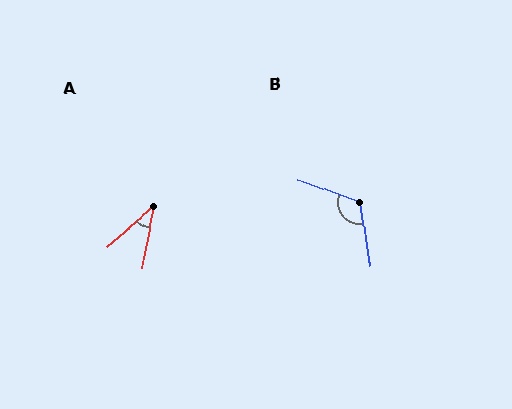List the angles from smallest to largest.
A (38°), B (119°).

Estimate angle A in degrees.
Approximately 38 degrees.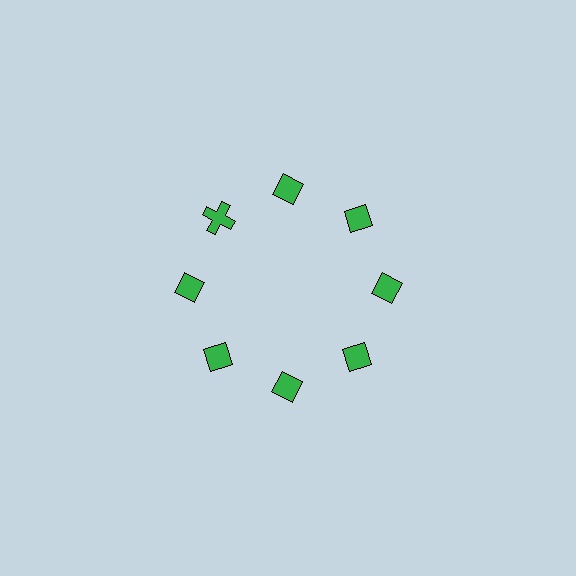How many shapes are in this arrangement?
There are 8 shapes arranged in a ring pattern.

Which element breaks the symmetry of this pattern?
The green cross at roughly the 10 o'clock position breaks the symmetry. All other shapes are green diamonds.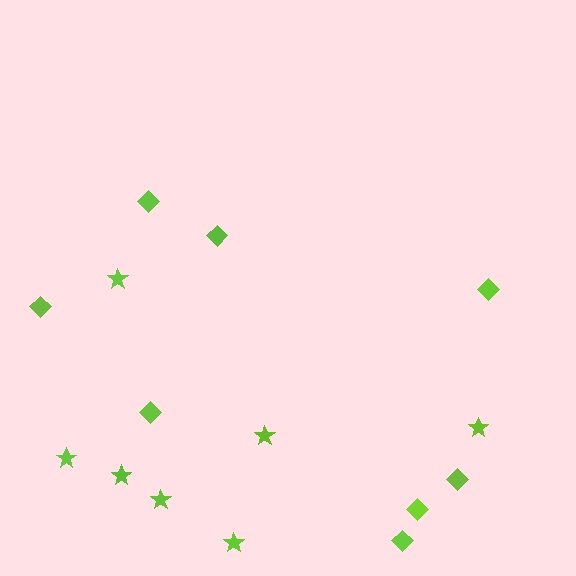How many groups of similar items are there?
There are 2 groups: one group of diamonds (8) and one group of stars (7).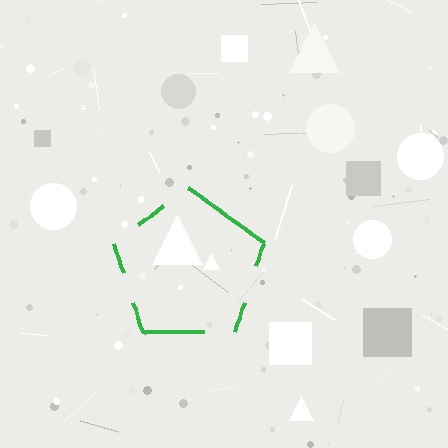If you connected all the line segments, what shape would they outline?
They would outline a pentagon.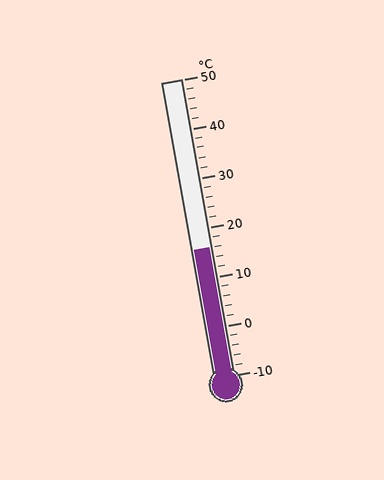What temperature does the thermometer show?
The thermometer shows approximately 16°C.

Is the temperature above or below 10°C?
The temperature is above 10°C.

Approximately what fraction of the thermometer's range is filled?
The thermometer is filled to approximately 45% of its range.